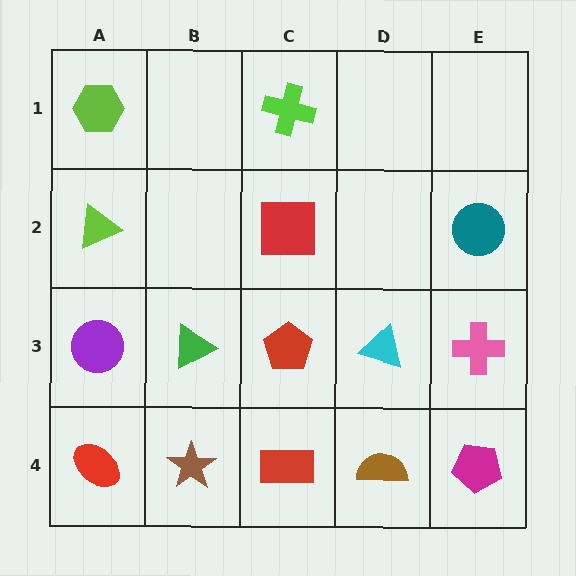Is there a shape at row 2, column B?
No, that cell is empty.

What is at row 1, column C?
A lime cross.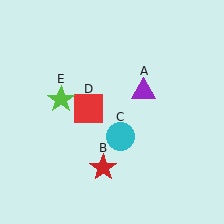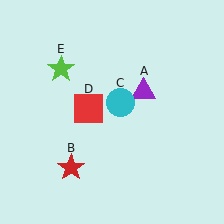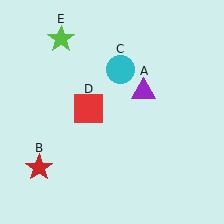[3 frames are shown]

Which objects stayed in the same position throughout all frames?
Purple triangle (object A) and red square (object D) remained stationary.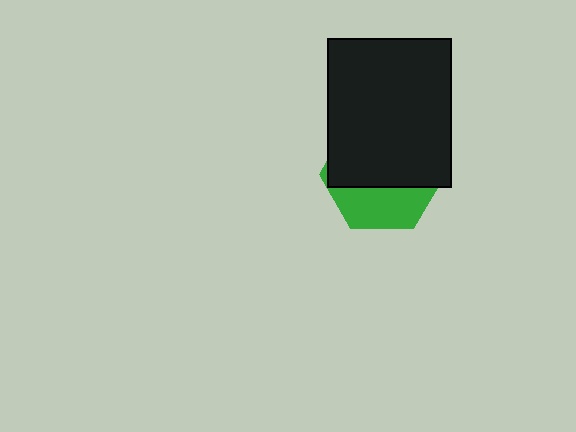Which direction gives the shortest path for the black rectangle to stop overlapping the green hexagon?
Moving up gives the shortest separation.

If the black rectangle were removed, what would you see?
You would see the complete green hexagon.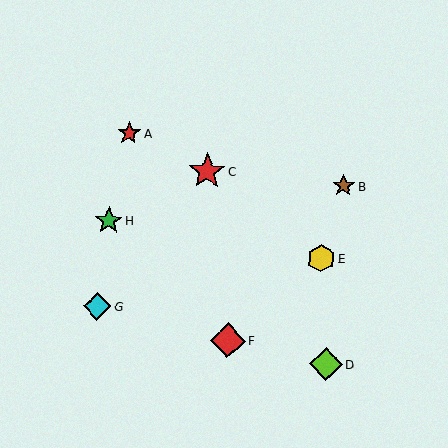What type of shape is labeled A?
Shape A is a red star.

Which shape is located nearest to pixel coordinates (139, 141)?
The red star (labeled A) at (129, 133) is nearest to that location.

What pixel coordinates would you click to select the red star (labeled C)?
Click at (207, 171) to select the red star C.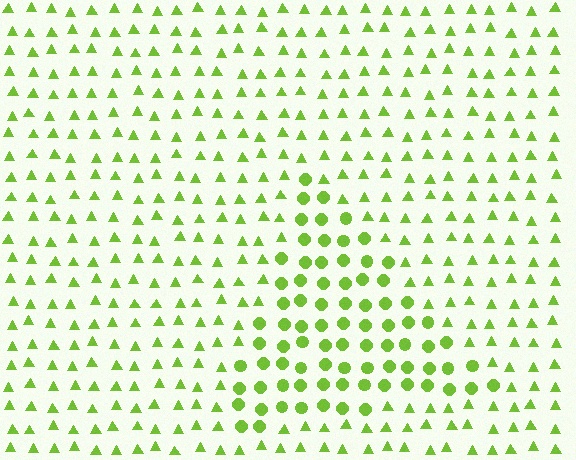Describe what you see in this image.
The image is filled with small lime elements arranged in a uniform grid. A triangle-shaped region contains circles, while the surrounding area contains triangles. The boundary is defined purely by the change in element shape.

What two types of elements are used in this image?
The image uses circles inside the triangle region and triangles outside it.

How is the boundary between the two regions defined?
The boundary is defined by a change in element shape: circles inside vs. triangles outside. All elements share the same color and spacing.